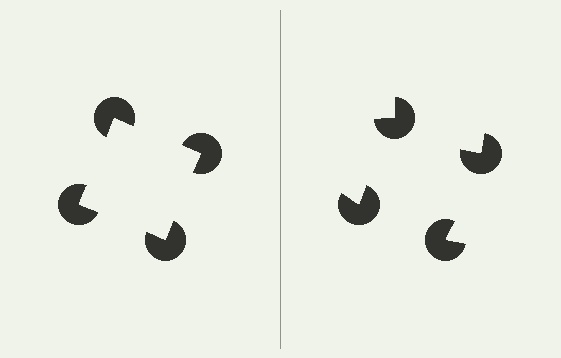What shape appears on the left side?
An illusory square.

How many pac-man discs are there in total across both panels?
8 — 4 on each side.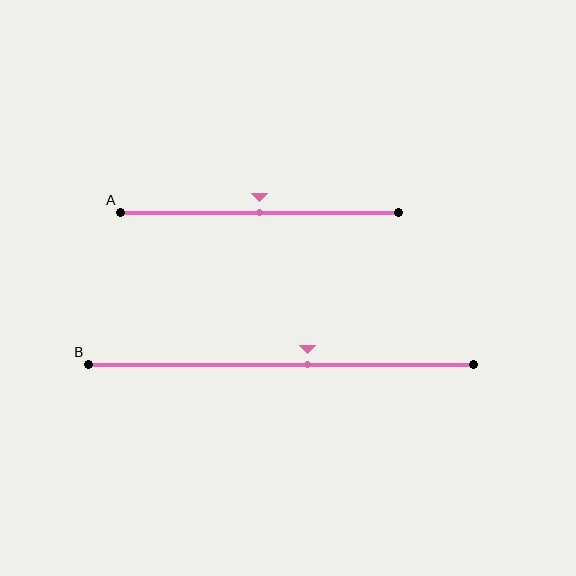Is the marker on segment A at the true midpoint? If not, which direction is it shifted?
Yes, the marker on segment A is at the true midpoint.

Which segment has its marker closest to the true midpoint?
Segment A has its marker closest to the true midpoint.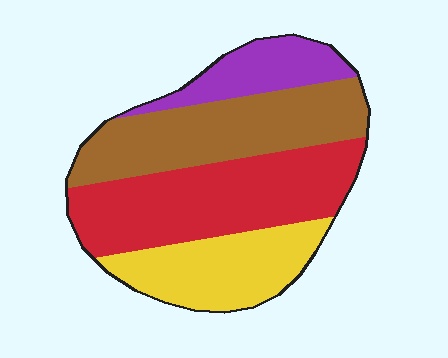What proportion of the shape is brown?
Brown covers roughly 30% of the shape.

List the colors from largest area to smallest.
From largest to smallest: red, brown, yellow, purple.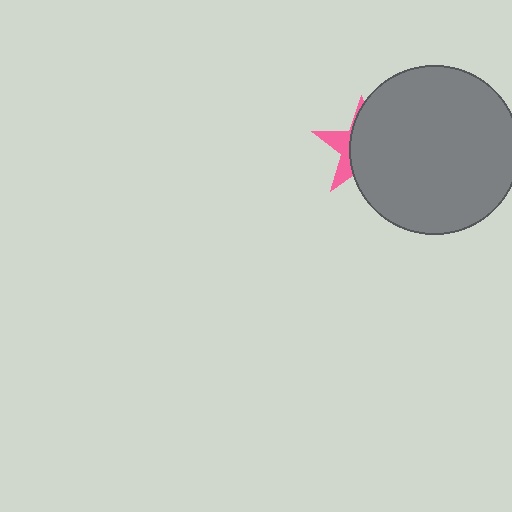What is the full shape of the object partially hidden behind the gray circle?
The partially hidden object is a pink star.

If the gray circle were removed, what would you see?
You would see the complete pink star.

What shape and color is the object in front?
The object in front is a gray circle.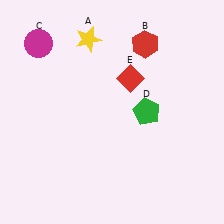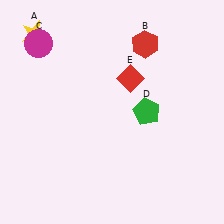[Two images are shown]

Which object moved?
The yellow star (A) moved left.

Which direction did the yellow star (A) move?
The yellow star (A) moved left.